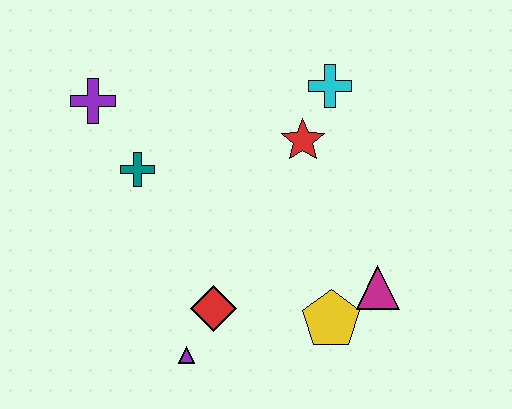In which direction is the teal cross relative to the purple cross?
The teal cross is below the purple cross.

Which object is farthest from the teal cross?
The magenta triangle is farthest from the teal cross.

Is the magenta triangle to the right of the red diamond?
Yes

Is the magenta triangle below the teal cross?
Yes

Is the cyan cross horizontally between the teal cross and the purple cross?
No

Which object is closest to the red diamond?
The purple triangle is closest to the red diamond.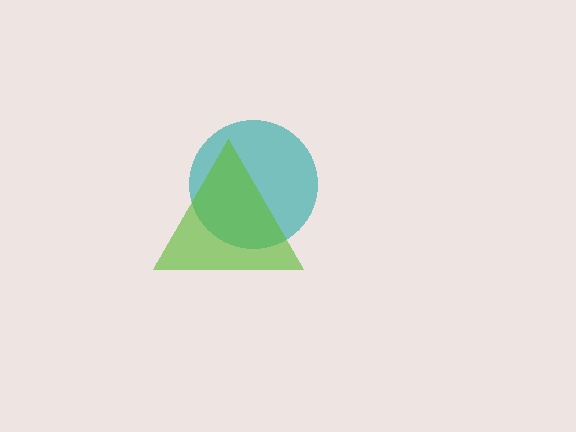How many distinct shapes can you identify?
There are 2 distinct shapes: a teal circle, a lime triangle.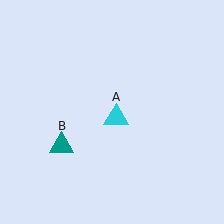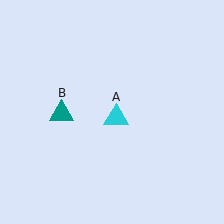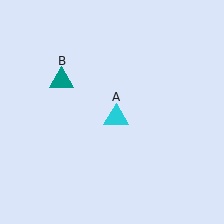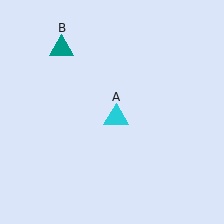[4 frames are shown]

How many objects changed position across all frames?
1 object changed position: teal triangle (object B).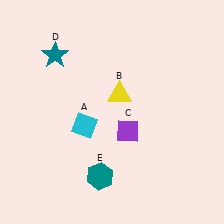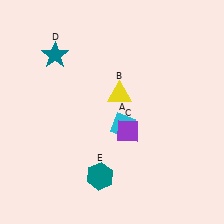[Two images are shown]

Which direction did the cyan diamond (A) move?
The cyan diamond (A) moved right.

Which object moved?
The cyan diamond (A) moved right.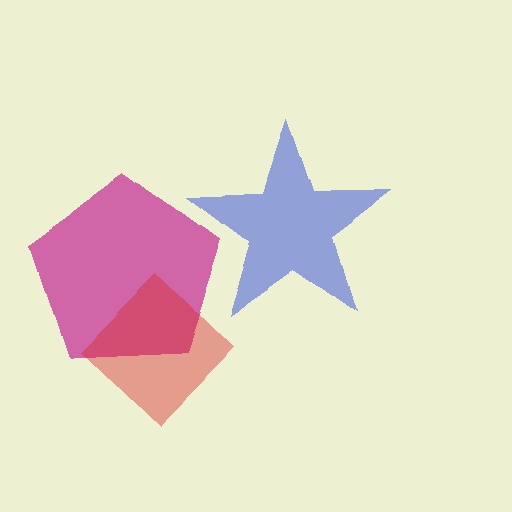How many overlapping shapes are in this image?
There are 3 overlapping shapes in the image.